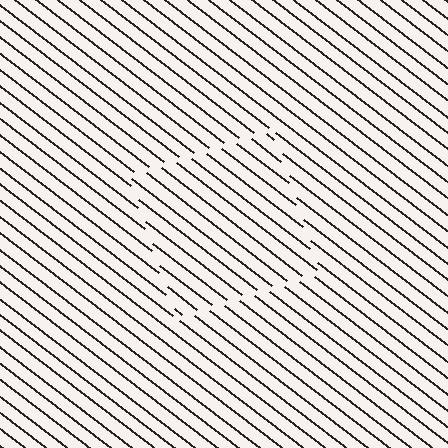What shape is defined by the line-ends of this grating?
An illusory square. The interior of the shape contains the same grating, shifted by half a period — the contour is defined by the phase discontinuity where line-ends from the inner and outer gratings abut.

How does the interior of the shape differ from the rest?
The interior of the shape contains the same grating, shifted by half a period — the contour is defined by the phase discontinuity where line-ends from the inner and outer gratings abut.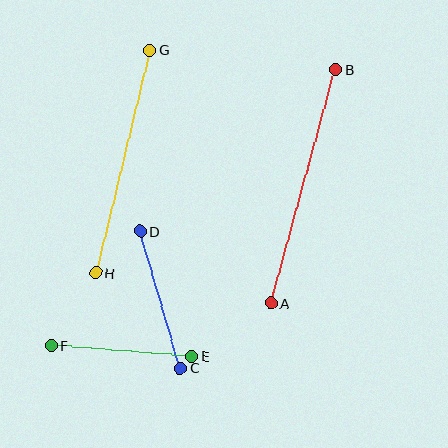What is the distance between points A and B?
The distance is approximately 243 pixels.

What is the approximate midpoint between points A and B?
The midpoint is at approximately (303, 186) pixels.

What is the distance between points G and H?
The distance is approximately 229 pixels.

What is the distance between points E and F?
The distance is approximately 141 pixels.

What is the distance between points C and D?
The distance is approximately 143 pixels.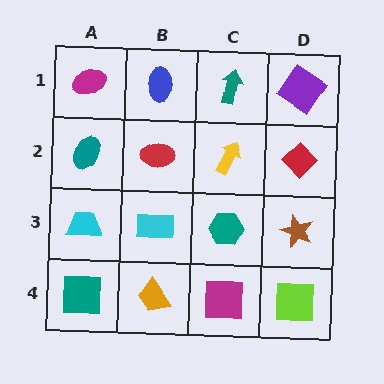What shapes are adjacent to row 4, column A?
A cyan trapezoid (row 3, column A), an orange trapezoid (row 4, column B).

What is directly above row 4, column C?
A teal hexagon.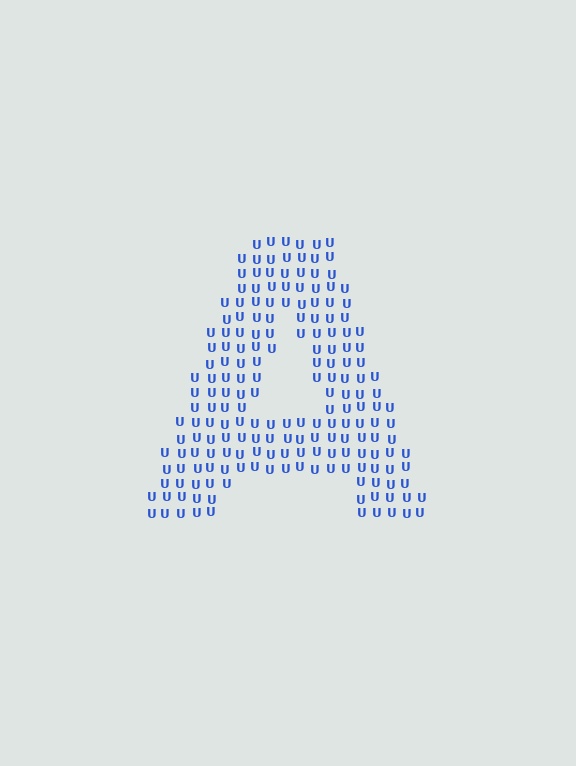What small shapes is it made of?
It is made of small letter U's.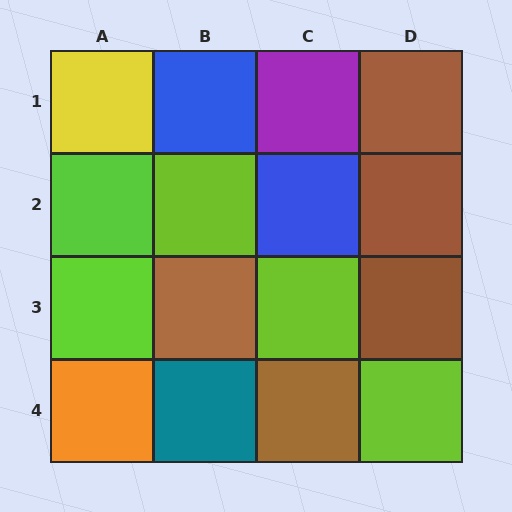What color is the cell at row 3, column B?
Brown.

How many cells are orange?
1 cell is orange.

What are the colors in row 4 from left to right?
Orange, teal, brown, lime.